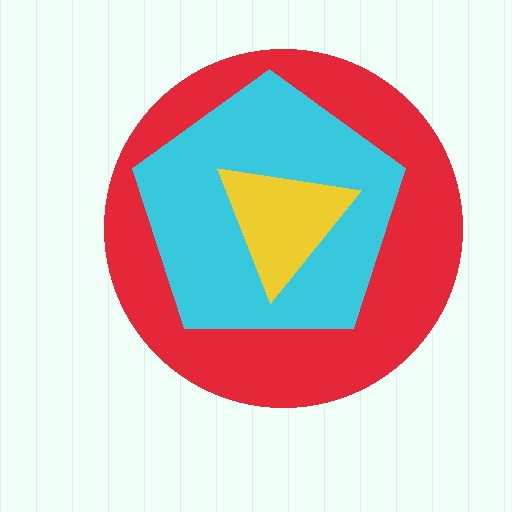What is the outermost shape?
The red circle.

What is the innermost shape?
The yellow triangle.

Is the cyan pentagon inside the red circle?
Yes.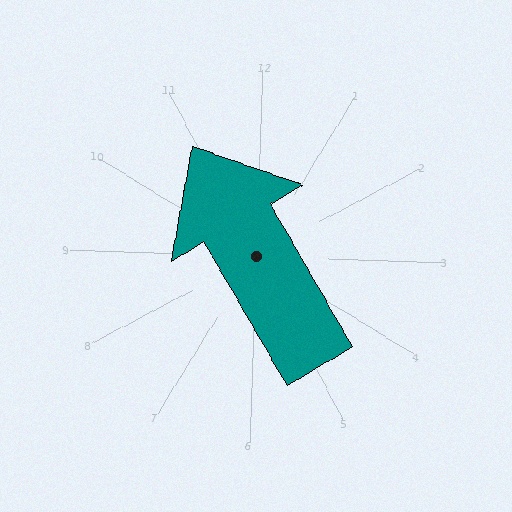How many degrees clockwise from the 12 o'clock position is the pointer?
Approximately 328 degrees.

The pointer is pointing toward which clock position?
Roughly 11 o'clock.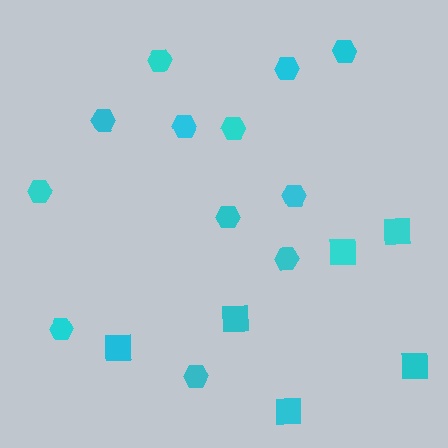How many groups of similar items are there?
There are 2 groups: one group of squares (6) and one group of hexagons (12).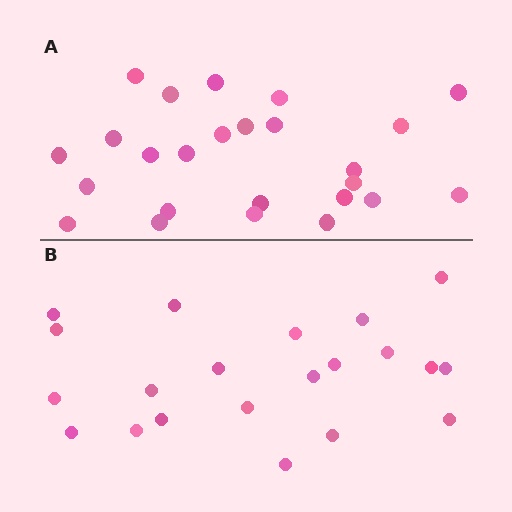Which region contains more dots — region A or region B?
Region A (the top region) has more dots.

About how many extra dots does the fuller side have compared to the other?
Region A has about 4 more dots than region B.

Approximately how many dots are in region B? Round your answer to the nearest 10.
About 20 dots. (The exact count is 21, which rounds to 20.)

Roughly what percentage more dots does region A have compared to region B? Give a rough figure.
About 20% more.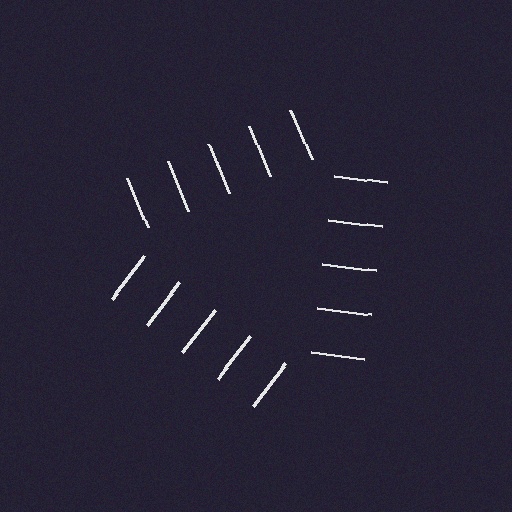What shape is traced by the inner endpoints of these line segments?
An illusory triangle — the line segments terminate on its edges but no continuous stroke is drawn.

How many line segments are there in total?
15 — 5 along each of the 3 edges.